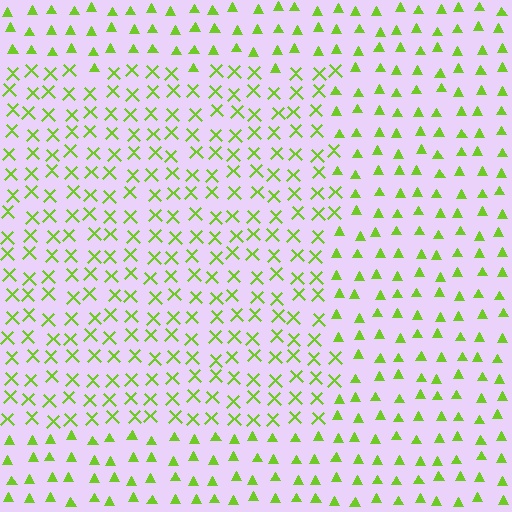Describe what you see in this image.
The image is filled with small lime elements arranged in a uniform grid. A rectangle-shaped region contains X marks, while the surrounding area contains triangles. The boundary is defined purely by the change in element shape.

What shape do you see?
I see a rectangle.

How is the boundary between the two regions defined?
The boundary is defined by a change in element shape: X marks inside vs. triangles outside. All elements share the same color and spacing.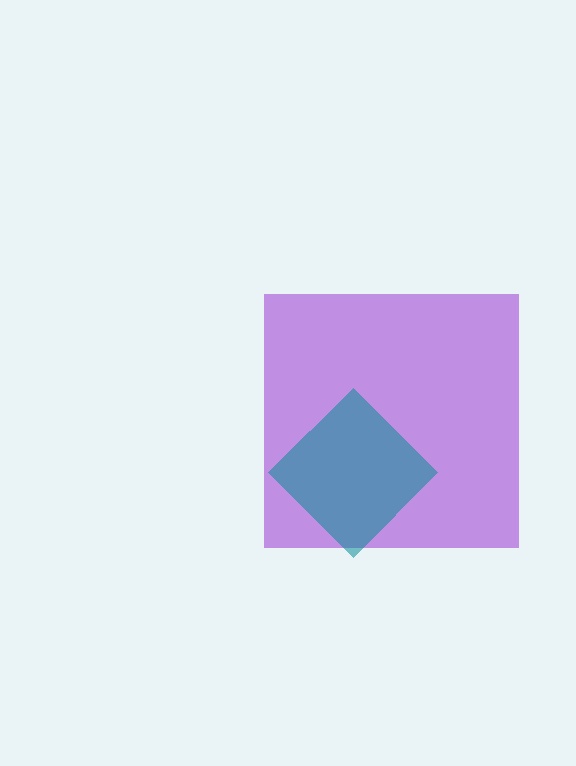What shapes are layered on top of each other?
The layered shapes are: a purple square, a teal diamond.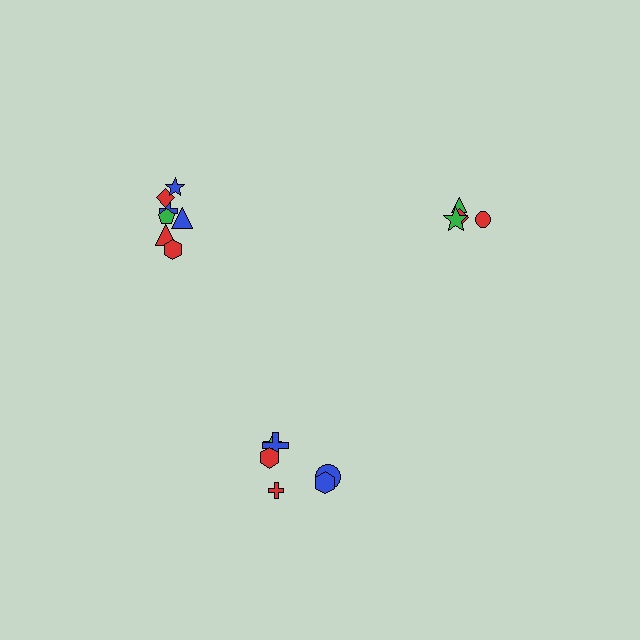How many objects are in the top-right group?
There are 4 objects.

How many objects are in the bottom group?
There are 6 objects.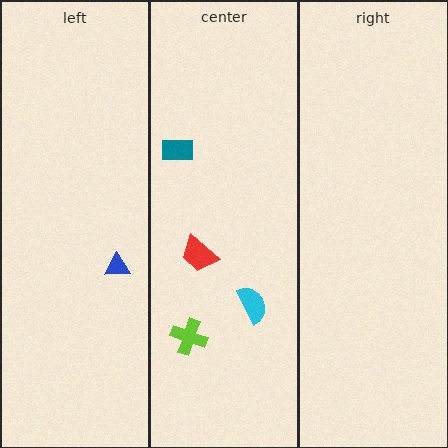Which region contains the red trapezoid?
The center region.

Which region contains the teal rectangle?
The center region.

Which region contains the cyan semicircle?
The center region.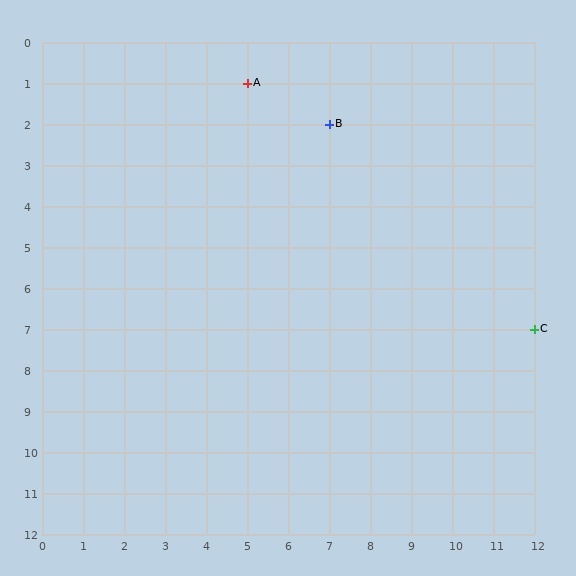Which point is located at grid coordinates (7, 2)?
Point B is at (7, 2).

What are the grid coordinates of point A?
Point A is at grid coordinates (5, 1).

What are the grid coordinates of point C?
Point C is at grid coordinates (12, 7).